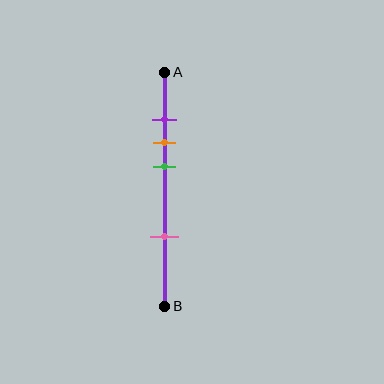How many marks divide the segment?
There are 4 marks dividing the segment.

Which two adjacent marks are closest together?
The purple and orange marks are the closest adjacent pair.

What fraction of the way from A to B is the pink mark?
The pink mark is approximately 70% (0.7) of the way from A to B.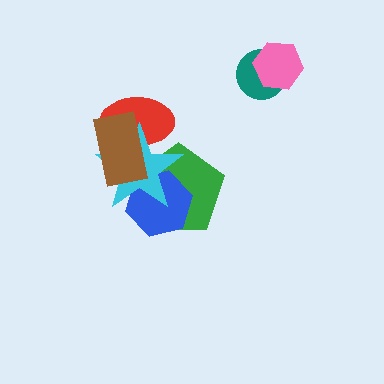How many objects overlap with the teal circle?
1 object overlaps with the teal circle.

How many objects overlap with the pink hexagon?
1 object overlaps with the pink hexagon.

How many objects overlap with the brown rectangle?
3 objects overlap with the brown rectangle.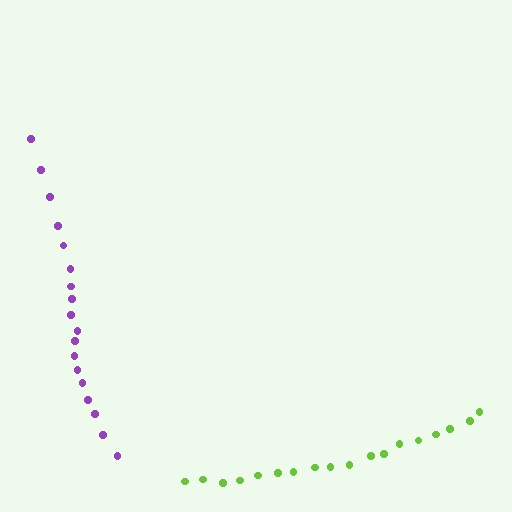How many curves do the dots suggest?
There are 2 distinct paths.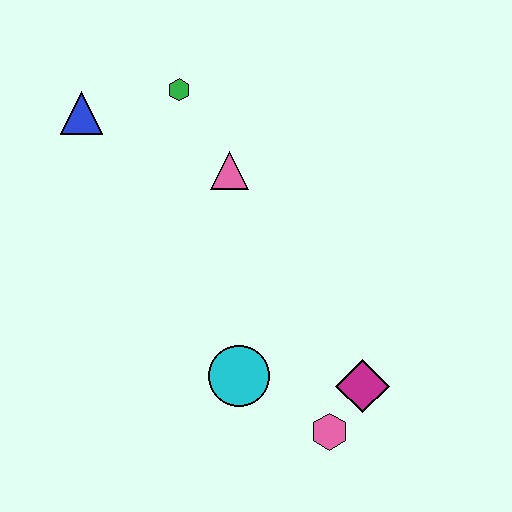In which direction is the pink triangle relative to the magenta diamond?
The pink triangle is above the magenta diamond.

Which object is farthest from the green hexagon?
The pink hexagon is farthest from the green hexagon.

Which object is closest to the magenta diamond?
The pink hexagon is closest to the magenta diamond.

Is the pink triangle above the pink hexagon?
Yes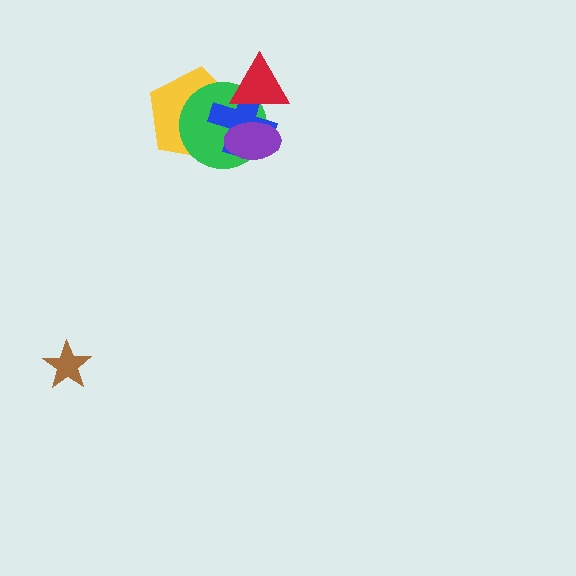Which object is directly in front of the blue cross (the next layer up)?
The red triangle is directly in front of the blue cross.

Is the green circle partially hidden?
Yes, it is partially covered by another shape.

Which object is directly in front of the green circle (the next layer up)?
The blue cross is directly in front of the green circle.